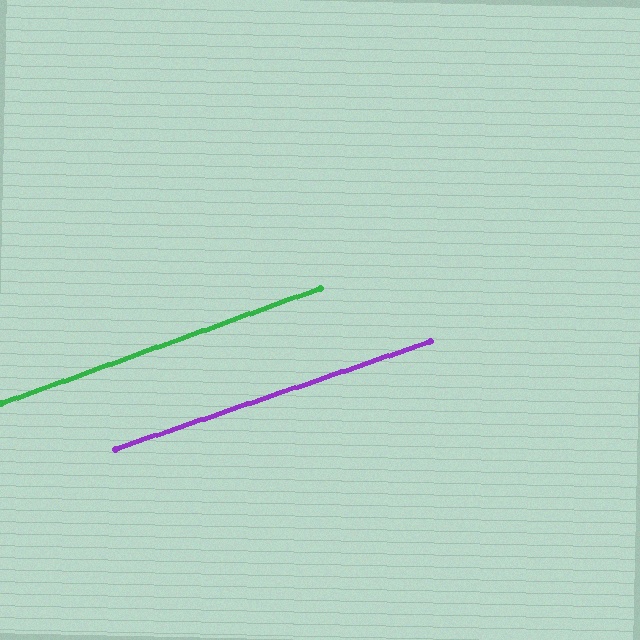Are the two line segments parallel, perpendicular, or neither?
Parallel — their directions differ by only 1.0°.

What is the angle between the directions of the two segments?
Approximately 1 degree.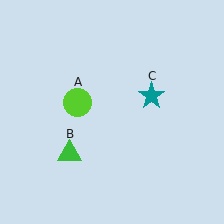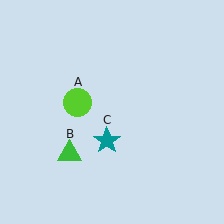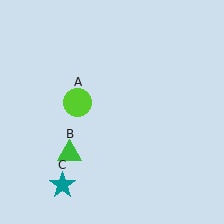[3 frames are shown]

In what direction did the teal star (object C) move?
The teal star (object C) moved down and to the left.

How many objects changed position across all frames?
1 object changed position: teal star (object C).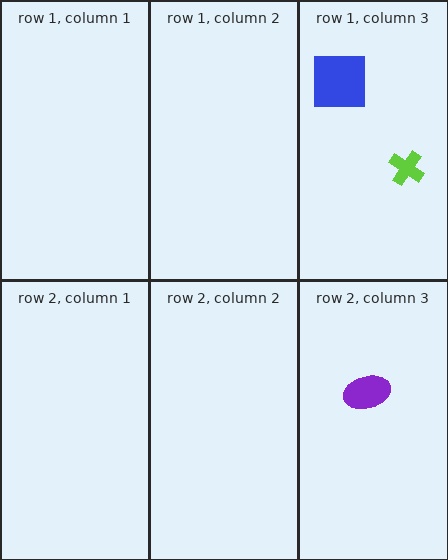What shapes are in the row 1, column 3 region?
The lime cross, the blue square.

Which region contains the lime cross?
The row 1, column 3 region.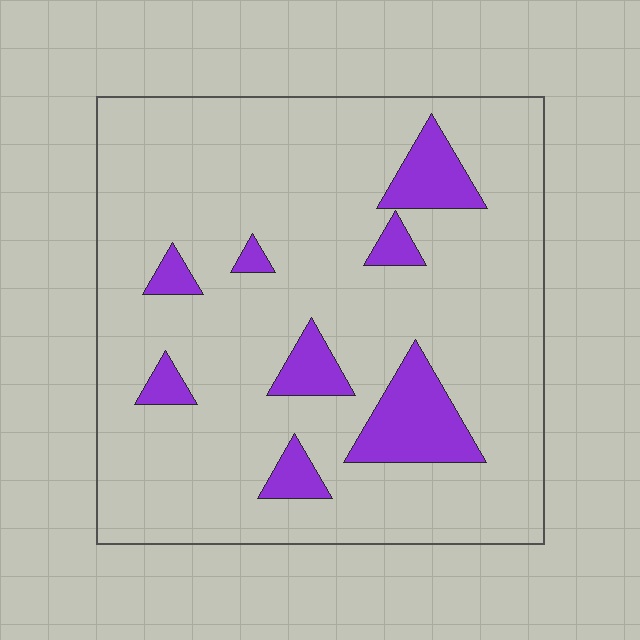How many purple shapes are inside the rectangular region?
8.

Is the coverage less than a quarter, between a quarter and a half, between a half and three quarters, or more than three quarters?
Less than a quarter.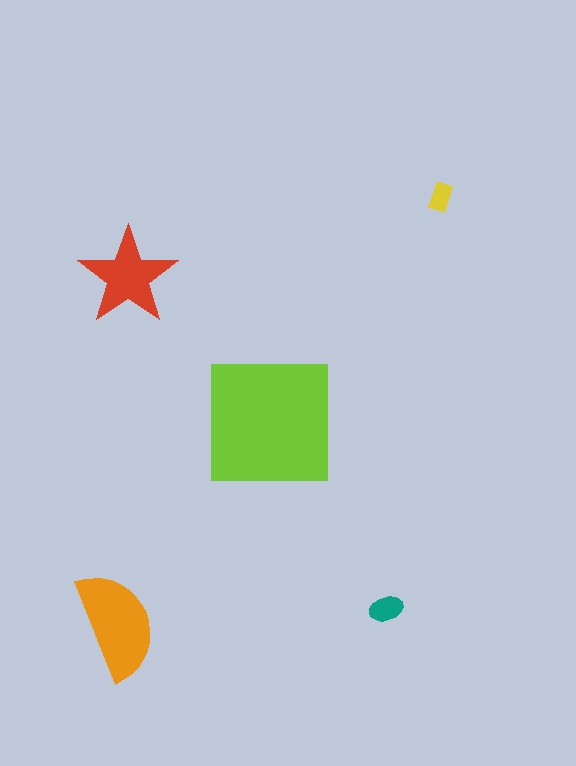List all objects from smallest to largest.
The yellow rectangle, the teal ellipse, the red star, the orange semicircle, the lime square.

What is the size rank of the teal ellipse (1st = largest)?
4th.